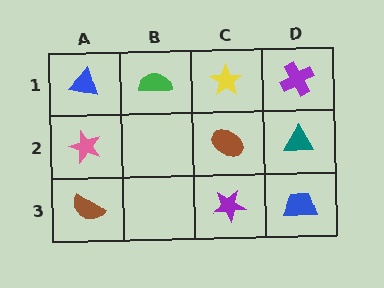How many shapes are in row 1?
4 shapes.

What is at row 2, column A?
A pink star.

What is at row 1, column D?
A purple cross.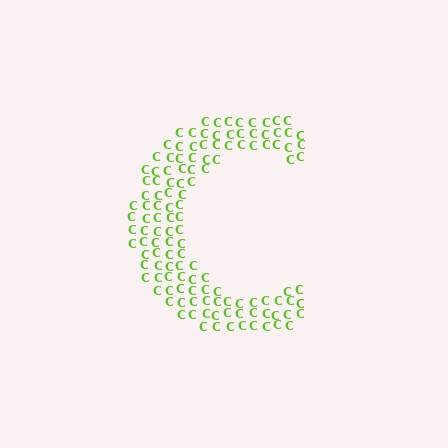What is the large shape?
The large shape is the letter C.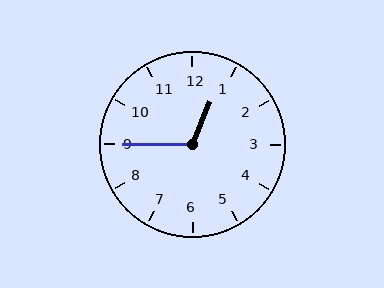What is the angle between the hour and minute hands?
Approximately 112 degrees.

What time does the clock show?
12:45.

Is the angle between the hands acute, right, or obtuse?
It is obtuse.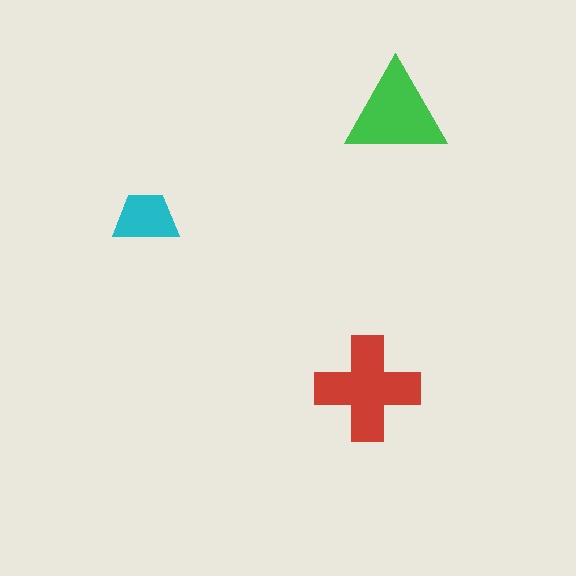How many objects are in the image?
There are 3 objects in the image.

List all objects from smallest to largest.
The cyan trapezoid, the green triangle, the red cross.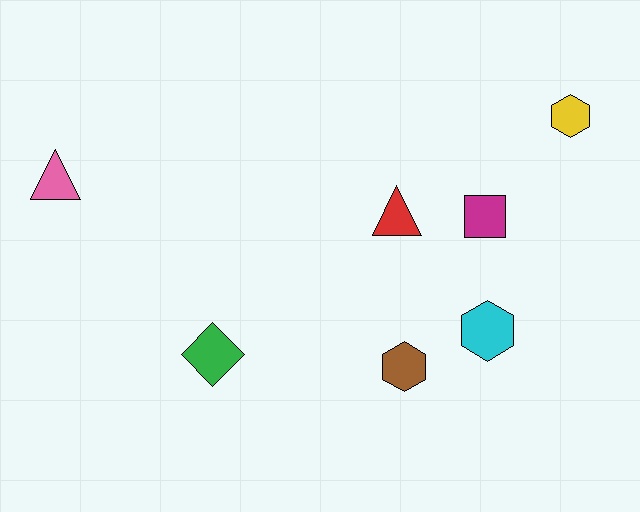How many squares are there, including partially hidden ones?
There is 1 square.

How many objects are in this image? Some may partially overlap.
There are 7 objects.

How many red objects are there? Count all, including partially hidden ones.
There is 1 red object.